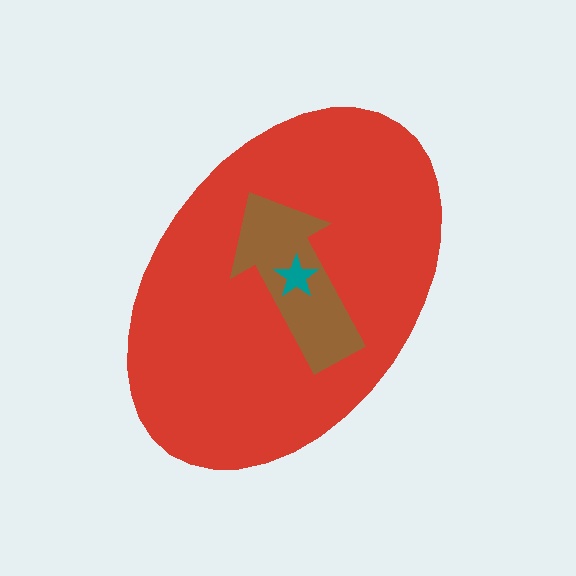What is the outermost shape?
The red ellipse.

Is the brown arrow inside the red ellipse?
Yes.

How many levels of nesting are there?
3.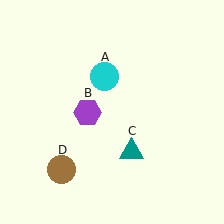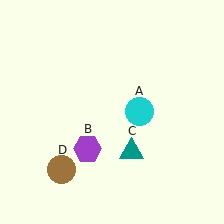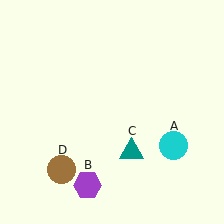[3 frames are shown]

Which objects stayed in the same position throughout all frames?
Teal triangle (object C) and brown circle (object D) remained stationary.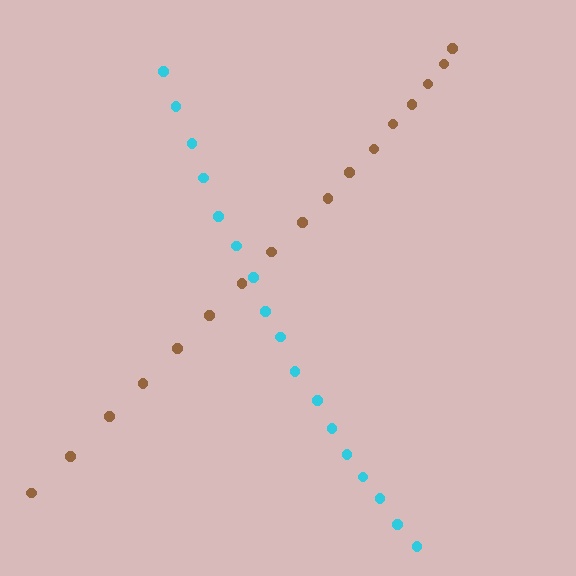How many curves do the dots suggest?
There are 2 distinct paths.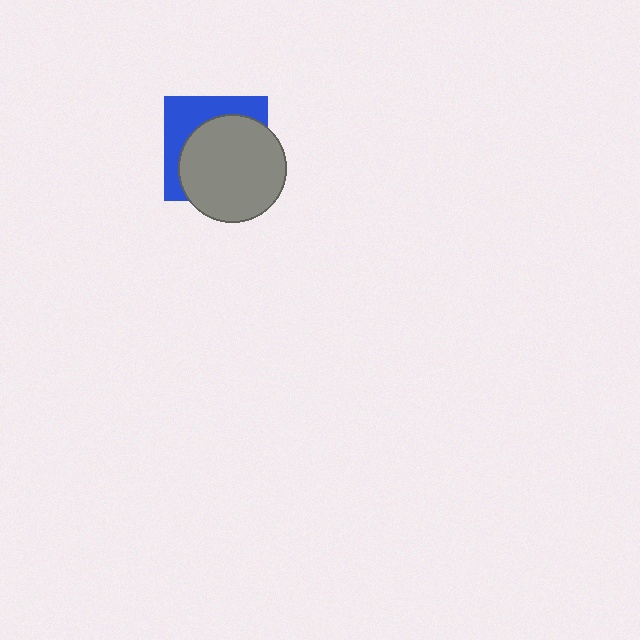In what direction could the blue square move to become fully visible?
The blue square could move toward the upper-left. That would shift it out from behind the gray circle entirely.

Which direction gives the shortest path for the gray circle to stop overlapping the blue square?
Moving toward the lower-right gives the shortest separation.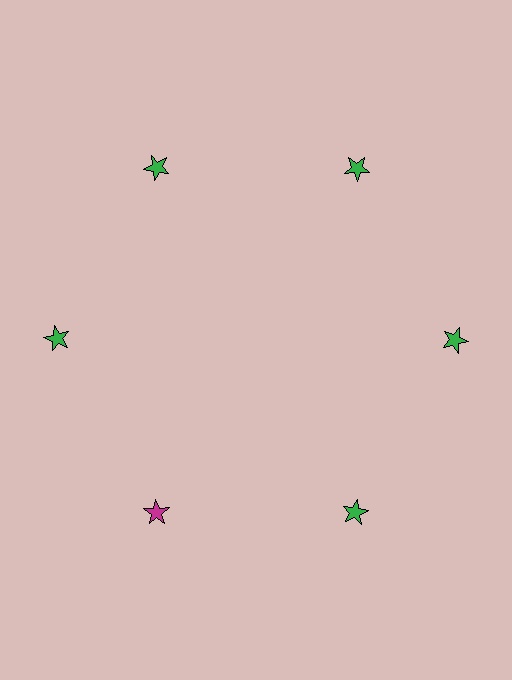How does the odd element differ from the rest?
It has a different color: magenta instead of green.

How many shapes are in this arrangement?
There are 6 shapes arranged in a ring pattern.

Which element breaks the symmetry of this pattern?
The magenta star at roughly the 7 o'clock position breaks the symmetry. All other shapes are green stars.